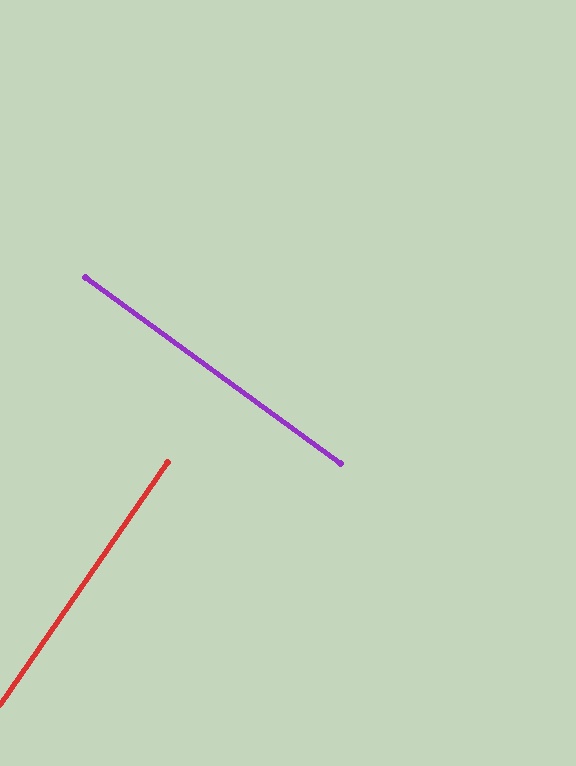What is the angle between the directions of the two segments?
Approximately 89 degrees.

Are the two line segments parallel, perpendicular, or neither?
Perpendicular — they meet at approximately 89°.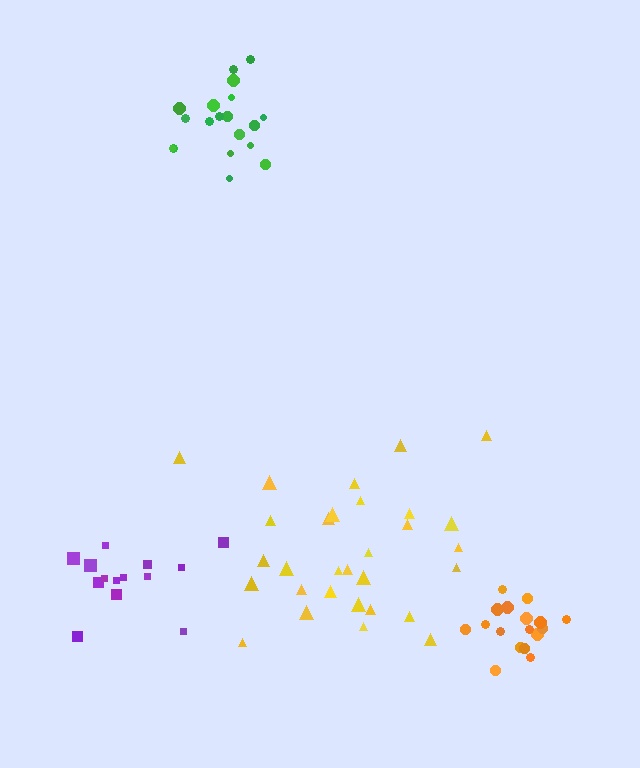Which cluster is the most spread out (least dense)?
Yellow.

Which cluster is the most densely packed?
Orange.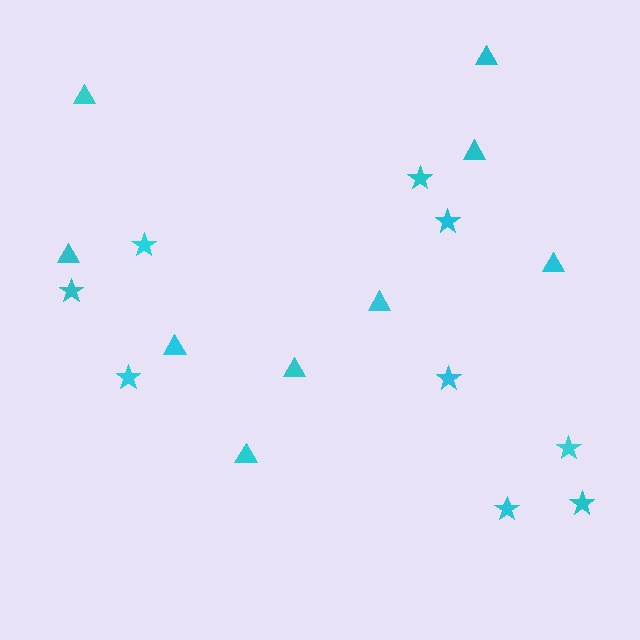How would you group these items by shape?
There are 2 groups: one group of triangles (9) and one group of stars (9).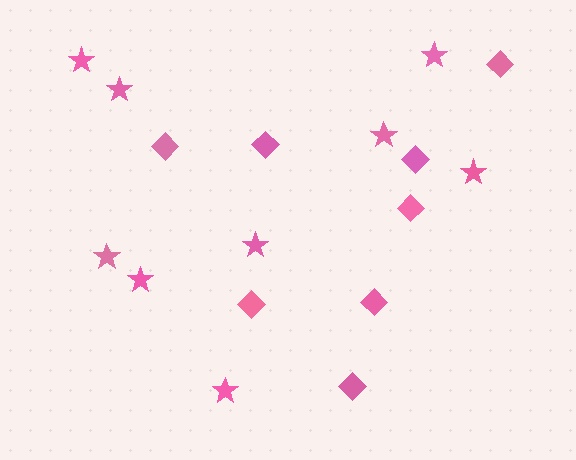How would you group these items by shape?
There are 2 groups: one group of stars (9) and one group of diamonds (8).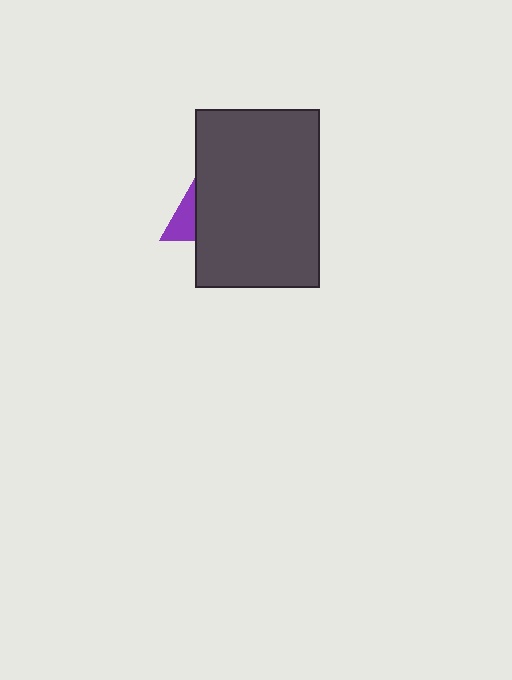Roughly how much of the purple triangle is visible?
A small part of it is visible (roughly 34%).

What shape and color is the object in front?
The object in front is a dark gray rectangle.